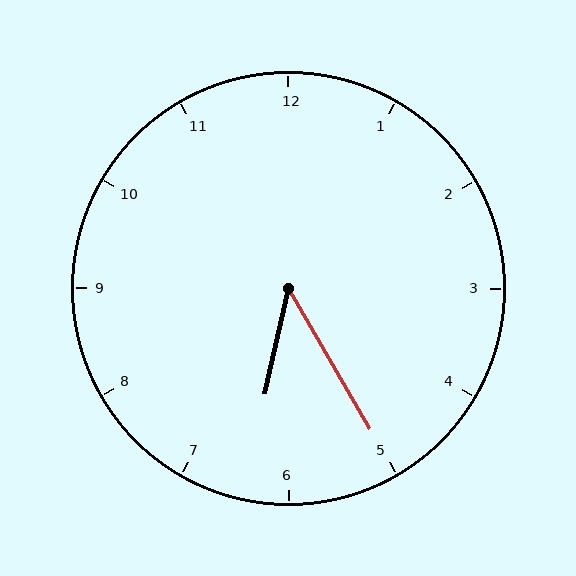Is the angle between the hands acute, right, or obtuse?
It is acute.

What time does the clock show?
6:25.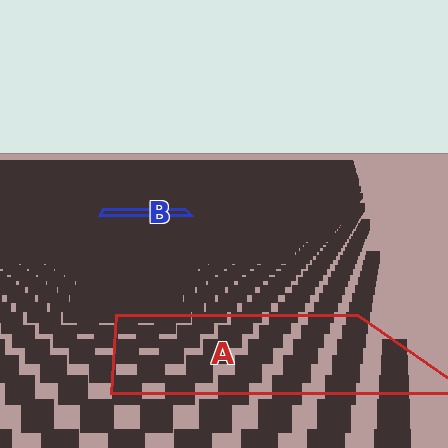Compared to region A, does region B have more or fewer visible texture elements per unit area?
Region B has more texture elements per unit area — they are packed more densely because it is farther away.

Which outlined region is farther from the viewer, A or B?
Region B is farther from the viewer — the texture elements inside it appear smaller and more densely packed.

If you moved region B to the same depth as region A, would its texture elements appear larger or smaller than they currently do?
They would appear larger. At a closer depth, the same texture elements are projected at a bigger on-screen size.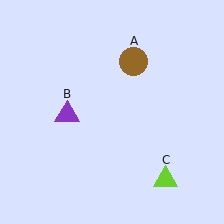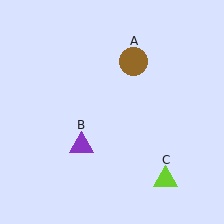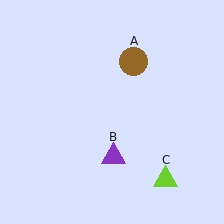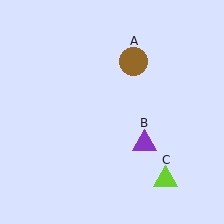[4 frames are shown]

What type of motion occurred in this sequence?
The purple triangle (object B) rotated counterclockwise around the center of the scene.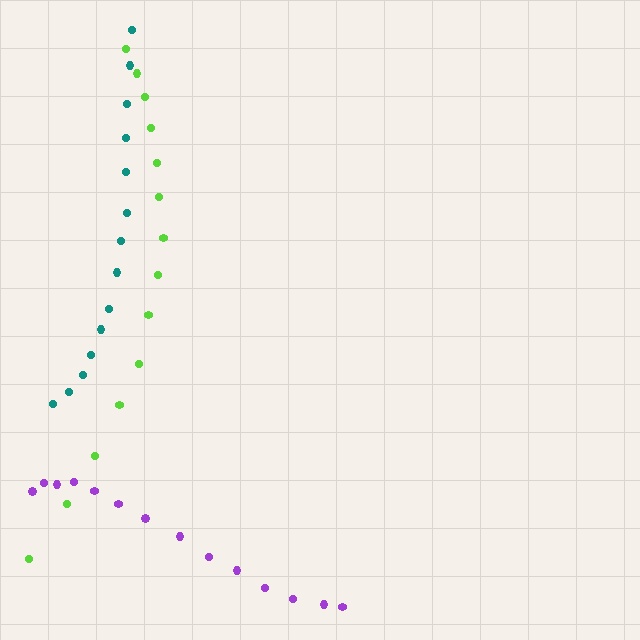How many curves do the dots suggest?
There are 3 distinct paths.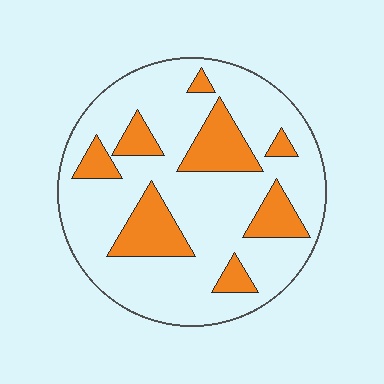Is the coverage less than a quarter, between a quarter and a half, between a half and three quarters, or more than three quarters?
Less than a quarter.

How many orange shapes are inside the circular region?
8.